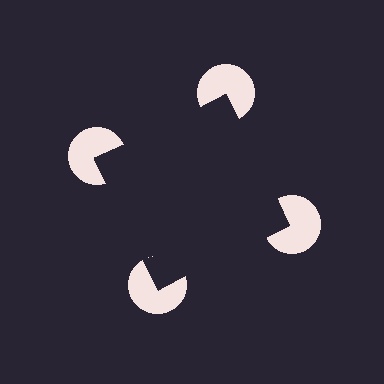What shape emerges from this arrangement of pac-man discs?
An illusory square — its edges are inferred from the aligned wedge cuts in the pac-man discs, not physically drawn.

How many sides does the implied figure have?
4 sides.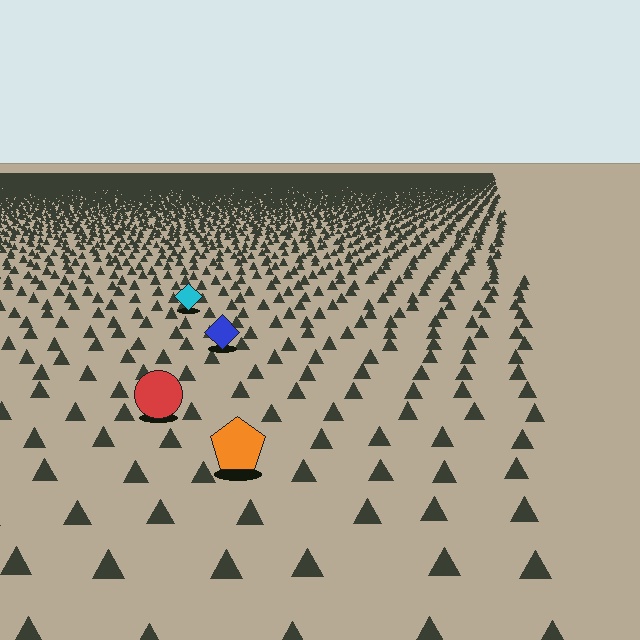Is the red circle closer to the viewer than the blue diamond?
Yes. The red circle is closer — you can tell from the texture gradient: the ground texture is coarser near it.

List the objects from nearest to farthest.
From nearest to farthest: the orange pentagon, the red circle, the blue diamond, the cyan diamond.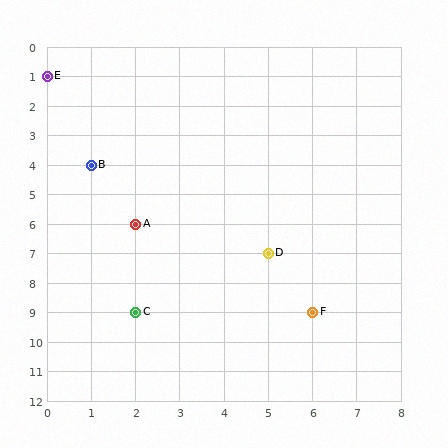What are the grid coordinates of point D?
Point D is at grid coordinates (5, 7).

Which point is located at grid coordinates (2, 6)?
Point A is at (2, 6).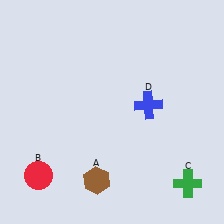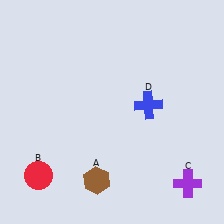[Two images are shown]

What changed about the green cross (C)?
In Image 1, C is green. In Image 2, it changed to purple.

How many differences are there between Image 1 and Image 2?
There is 1 difference between the two images.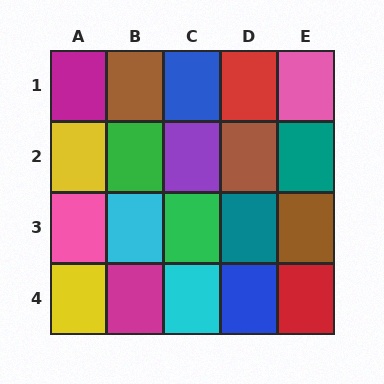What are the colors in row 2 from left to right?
Yellow, green, purple, brown, teal.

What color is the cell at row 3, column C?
Green.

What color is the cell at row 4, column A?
Yellow.